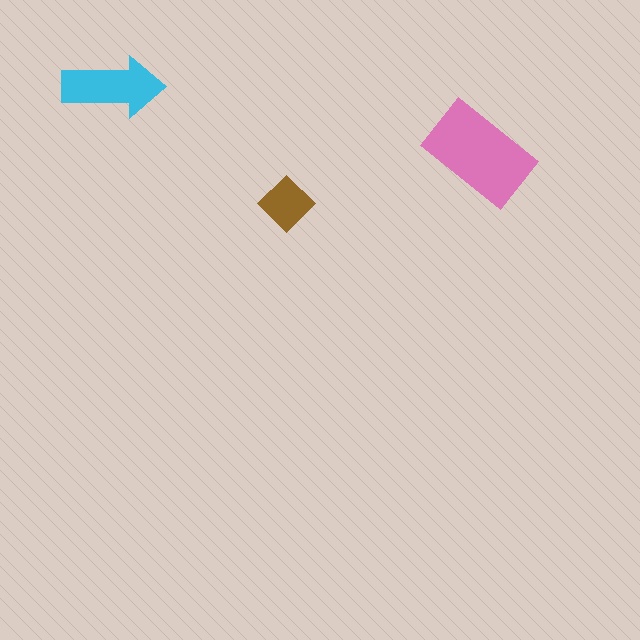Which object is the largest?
The pink rectangle.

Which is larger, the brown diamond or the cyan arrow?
The cyan arrow.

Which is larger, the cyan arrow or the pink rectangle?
The pink rectangle.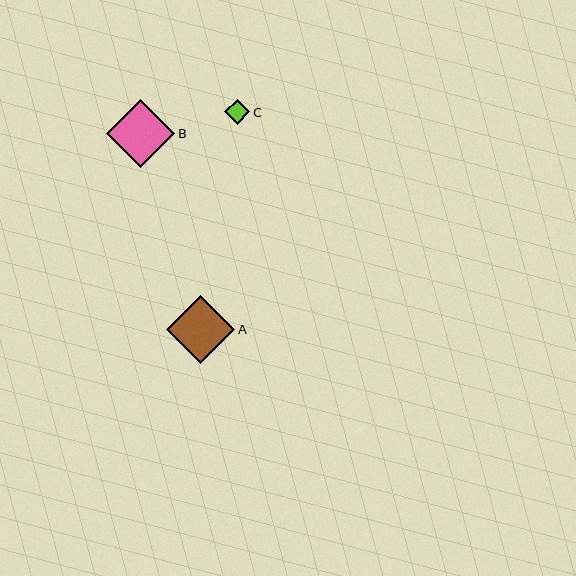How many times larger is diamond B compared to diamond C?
Diamond B is approximately 2.7 times the size of diamond C.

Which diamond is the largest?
Diamond B is the largest with a size of approximately 69 pixels.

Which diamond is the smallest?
Diamond C is the smallest with a size of approximately 25 pixels.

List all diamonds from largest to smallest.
From largest to smallest: B, A, C.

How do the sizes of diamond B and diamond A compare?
Diamond B and diamond A are approximately the same size.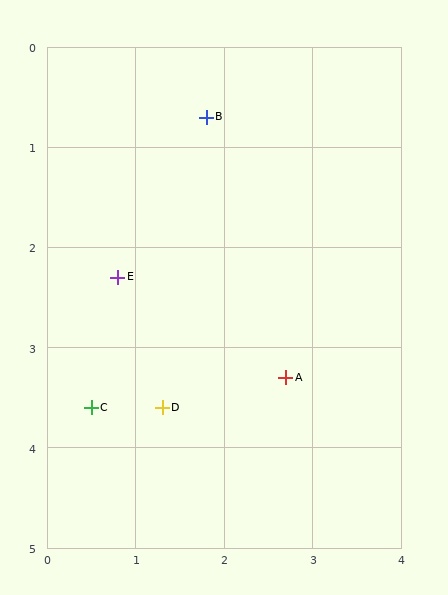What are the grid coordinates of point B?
Point B is at approximately (1.8, 0.7).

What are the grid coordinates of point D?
Point D is at approximately (1.3, 3.6).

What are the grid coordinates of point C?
Point C is at approximately (0.5, 3.6).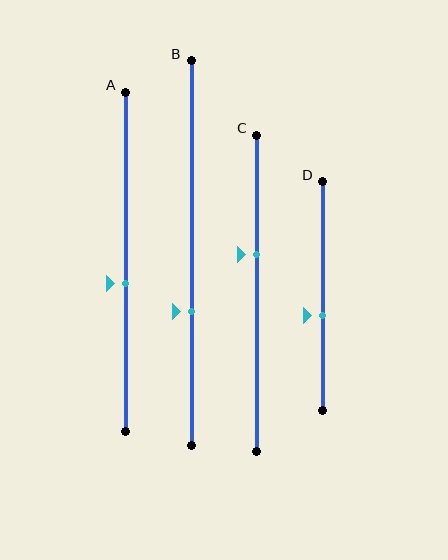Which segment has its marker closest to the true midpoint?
Segment A has its marker closest to the true midpoint.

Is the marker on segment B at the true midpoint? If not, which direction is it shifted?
No, the marker on segment B is shifted downward by about 15% of the segment length.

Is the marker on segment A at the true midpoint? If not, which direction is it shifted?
No, the marker on segment A is shifted downward by about 6% of the segment length.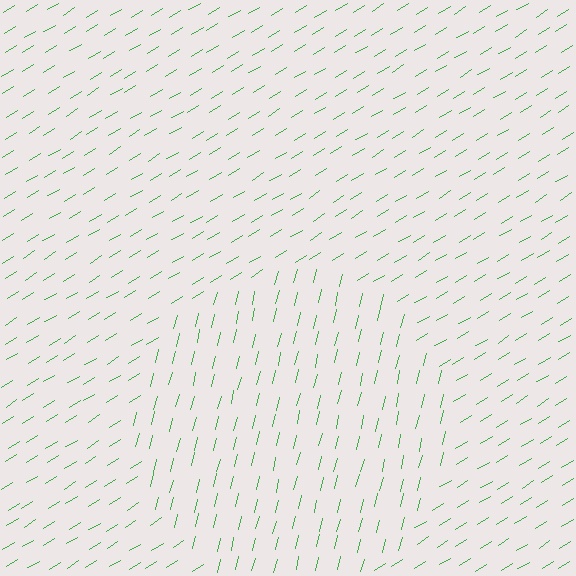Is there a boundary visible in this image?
Yes, there is a texture boundary formed by a change in line orientation.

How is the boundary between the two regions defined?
The boundary is defined purely by a change in line orientation (approximately 45 degrees difference). All lines are the same color and thickness.